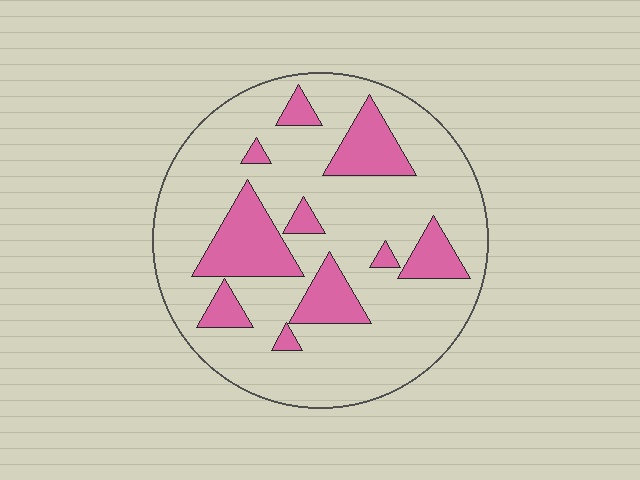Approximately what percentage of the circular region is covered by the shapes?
Approximately 20%.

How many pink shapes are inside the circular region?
10.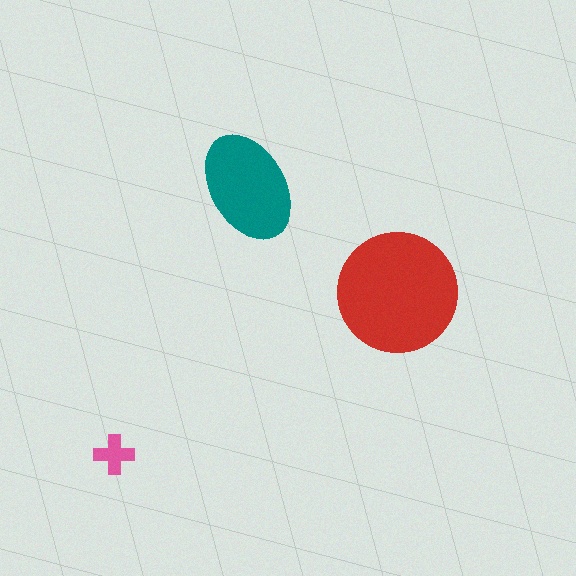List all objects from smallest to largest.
The pink cross, the teal ellipse, the red circle.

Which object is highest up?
The teal ellipse is topmost.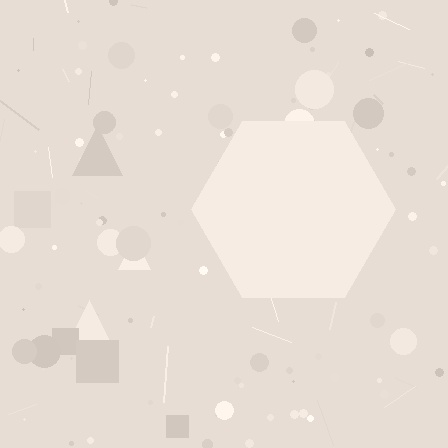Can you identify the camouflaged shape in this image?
The camouflaged shape is a hexagon.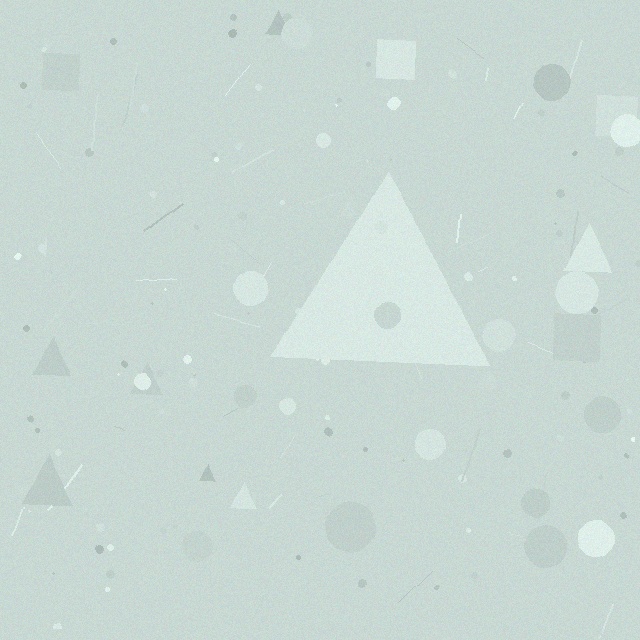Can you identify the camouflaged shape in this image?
The camouflaged shape is a triangle.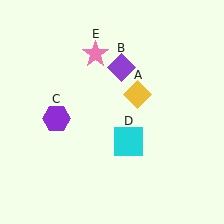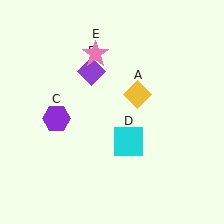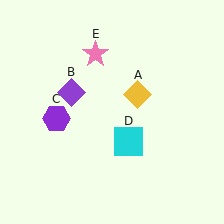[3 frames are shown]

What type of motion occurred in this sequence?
The purple diamond (object B) rotated counterclockwise around the center of the scene.